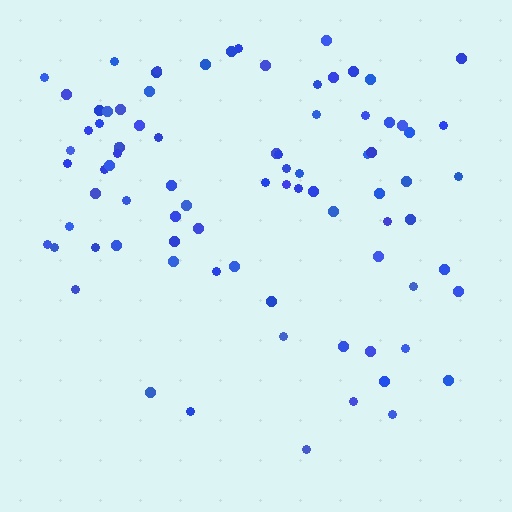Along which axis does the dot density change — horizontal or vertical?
Vertical.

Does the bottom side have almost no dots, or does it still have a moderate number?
Still a moderate number, just noticeably fewer than the top.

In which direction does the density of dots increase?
From bottom to top, with the top side densest.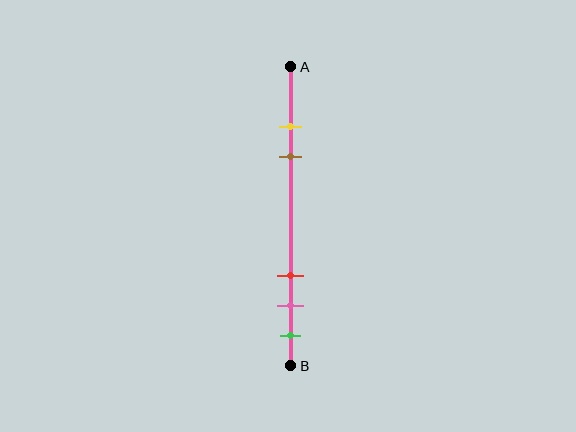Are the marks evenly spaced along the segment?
No, the marks are not evenly spaced.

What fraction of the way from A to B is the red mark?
The red mark is approximately 70% (0.7) of the way from A to B.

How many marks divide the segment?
There are 5 marks dividing the segment.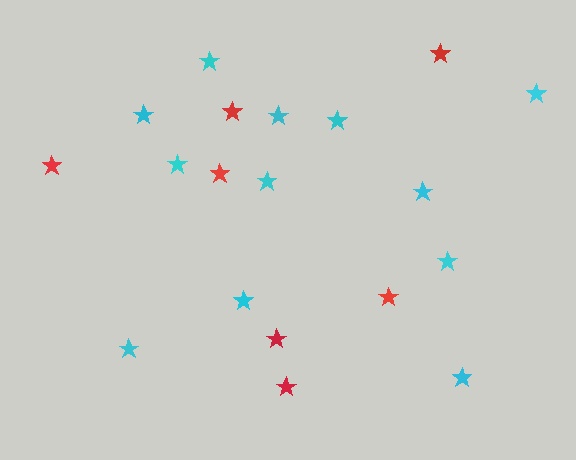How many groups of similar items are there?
There are 2 groups: one group of red stars (7) and one group of cyan stars (12).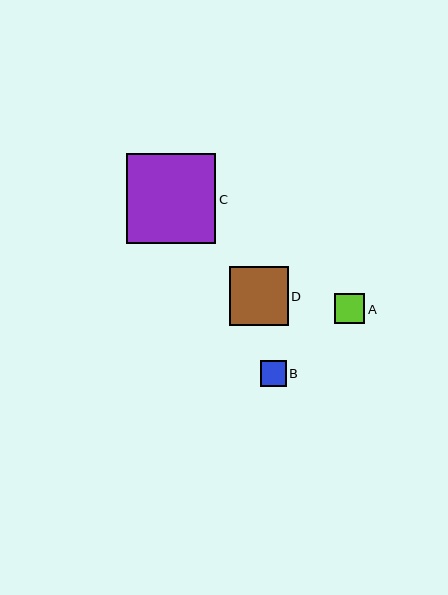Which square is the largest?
Square C is the largest with a size of approximately 89 pixels.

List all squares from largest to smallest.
From largest to smallest: C, D, A, B.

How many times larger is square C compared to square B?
Square C is approximately 3.4 times the size of square B.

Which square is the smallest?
Square B is the smallest with a size of approximately 26 pixels.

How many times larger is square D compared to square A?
Square D is approximately 1.9 times the size of square A.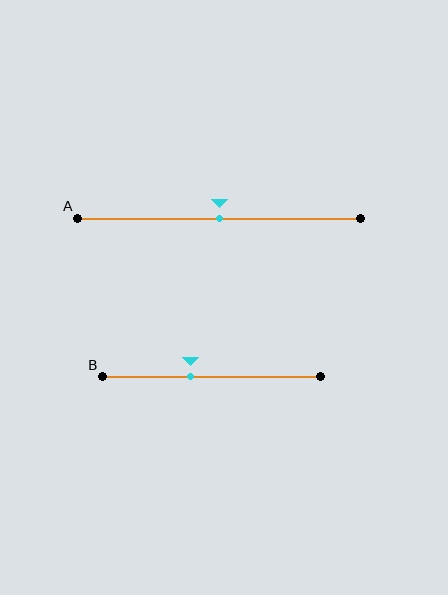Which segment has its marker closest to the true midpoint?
Segment A has its marker closest to the true midpoint.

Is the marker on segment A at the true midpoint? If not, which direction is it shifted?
Yes, the marker on segment A is at the true midpoint.